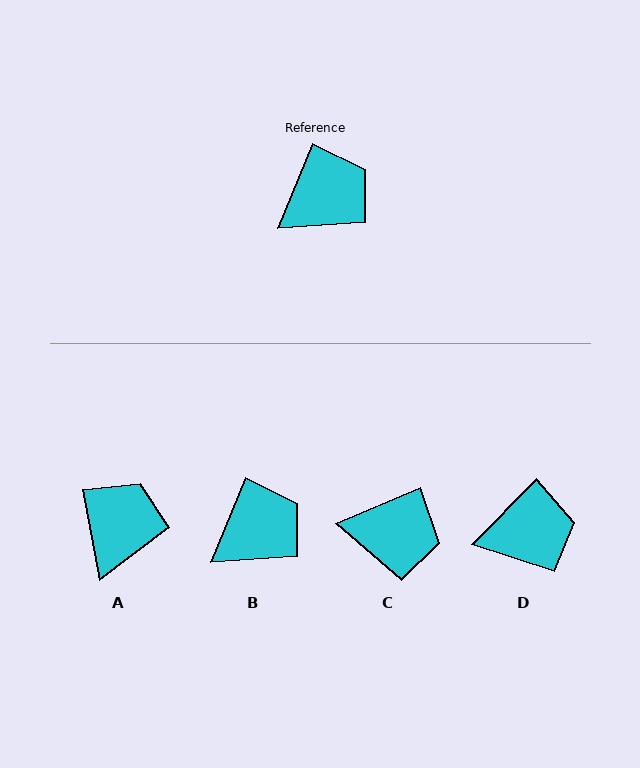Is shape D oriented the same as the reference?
No, it is off by about 22 degrees.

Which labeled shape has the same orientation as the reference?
B.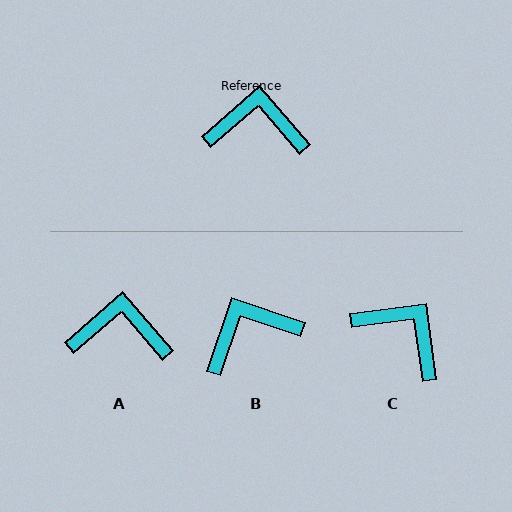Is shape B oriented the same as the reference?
No, it is off by about 31 degrees.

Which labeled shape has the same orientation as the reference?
A.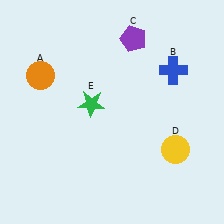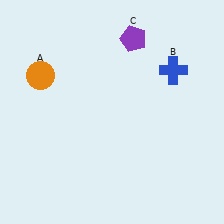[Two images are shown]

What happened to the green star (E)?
The green star (E) was removed in Image 2. It was in the top-left area of Image 1.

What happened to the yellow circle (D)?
The yellow circle (D) was removed in Image 2. It was in the bottom-right area of Image 1.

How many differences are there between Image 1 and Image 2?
There are 2 differences between the two images.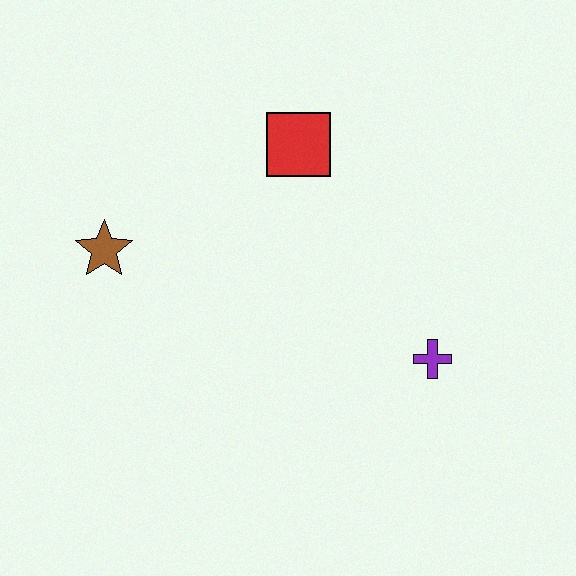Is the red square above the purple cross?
Yes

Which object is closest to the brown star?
The red square is closest to the brown star.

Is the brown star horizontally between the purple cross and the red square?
No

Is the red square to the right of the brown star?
Yes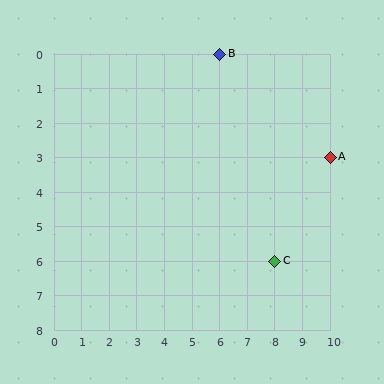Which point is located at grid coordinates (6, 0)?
Point B is at (6, 0).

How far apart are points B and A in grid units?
Points B and A are 4 columns and 3 rows apart (about 5.0 grid units diagonally).